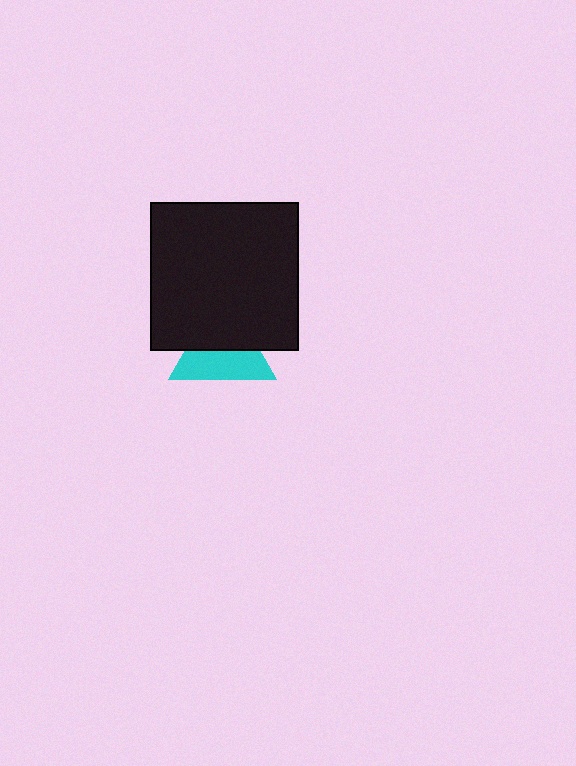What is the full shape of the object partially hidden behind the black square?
The partially hidden object is a cyan triangle.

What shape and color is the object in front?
The object in front is a black square.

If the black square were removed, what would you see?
You would see the complete cyan triangle.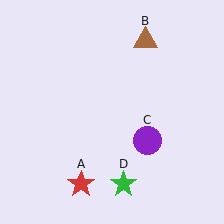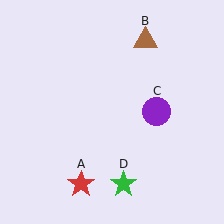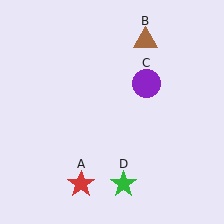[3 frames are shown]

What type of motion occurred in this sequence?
The purple circle (object C) rotated counterclockwise around the center of the scene.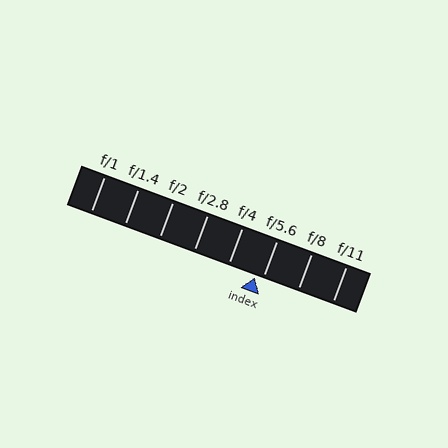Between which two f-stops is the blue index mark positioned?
The index mark is between f/4 and f/5.6.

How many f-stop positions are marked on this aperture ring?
There are 8 f-stop positions marked.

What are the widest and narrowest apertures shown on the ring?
The widest aperture shown is f/1 and the narrowest is f/11.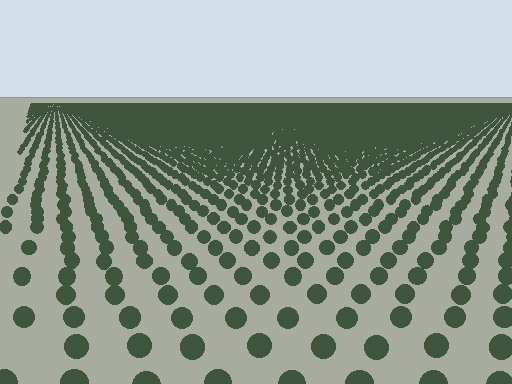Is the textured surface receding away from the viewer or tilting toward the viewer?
The surface is receding away from the viewer. Texture elements get smaller and denser toward the top.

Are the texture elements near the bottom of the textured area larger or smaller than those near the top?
Larger. Near the bottom, elements are closer to the viewer and appear at a bigger on-screen size.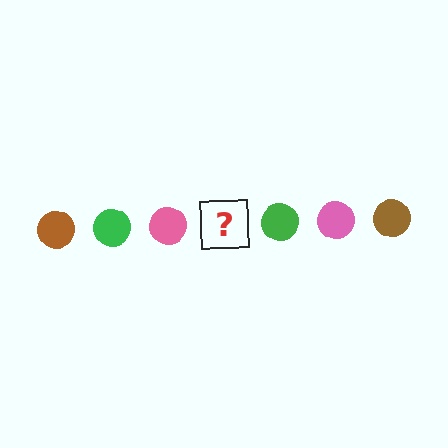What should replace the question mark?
The question mark should be replaced with a brown circle.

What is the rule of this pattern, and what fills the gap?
The rule is that the pattern cycles through brown, green, pink circles. The gap should be filled with a brown circle.